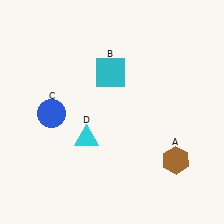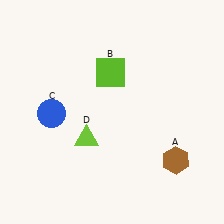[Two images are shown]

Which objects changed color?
B changed from cyan to lime. D changed from cyan to lime.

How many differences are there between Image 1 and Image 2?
There are 2 differences between the two images.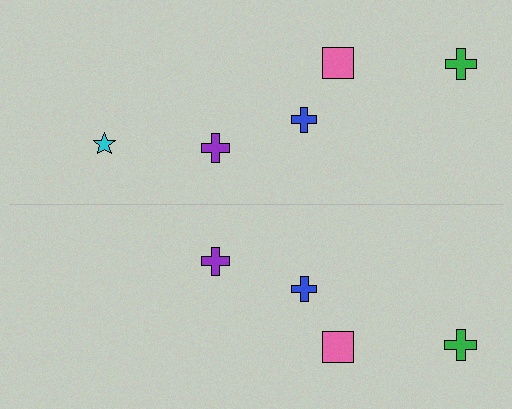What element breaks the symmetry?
A cyan star is missing from the bottom side.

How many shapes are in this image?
There are 9 shapes in this image.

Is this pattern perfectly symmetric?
No, the pattern is not perfectly symmetric. A cyan star is missing from the bottom side.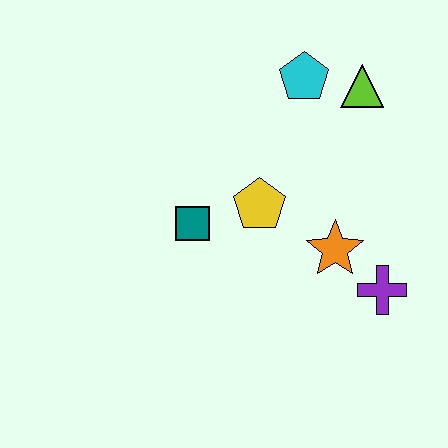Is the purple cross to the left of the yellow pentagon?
No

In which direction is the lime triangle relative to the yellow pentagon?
The lime triangle is above the yellow pentagon.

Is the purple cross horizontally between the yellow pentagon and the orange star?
No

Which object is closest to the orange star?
The purple cross is closest to the orange star.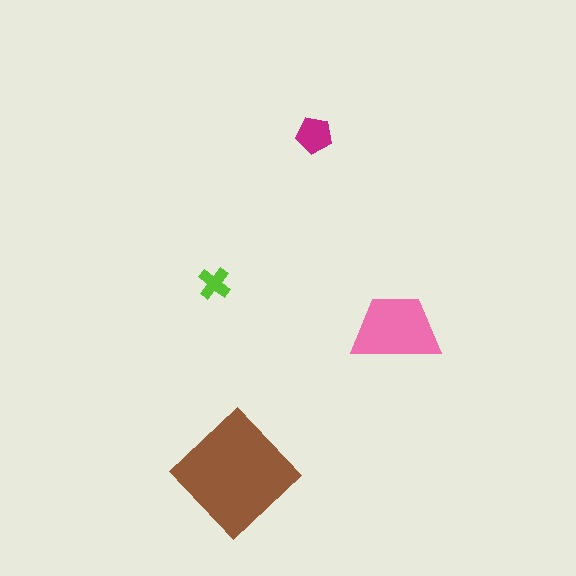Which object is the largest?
The brown diamond.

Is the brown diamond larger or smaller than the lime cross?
Larger.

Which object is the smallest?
The lime cross.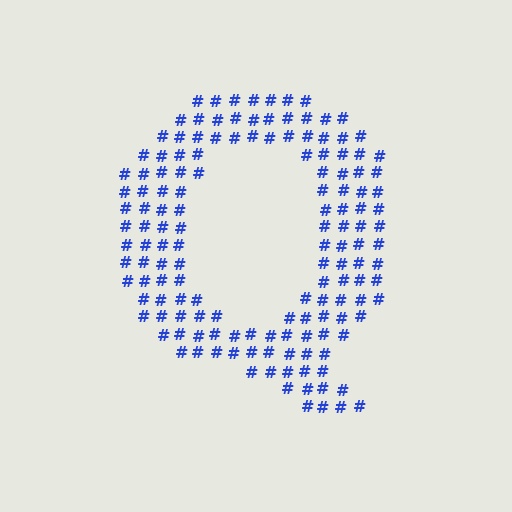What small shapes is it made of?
It is made of small hash symbols.